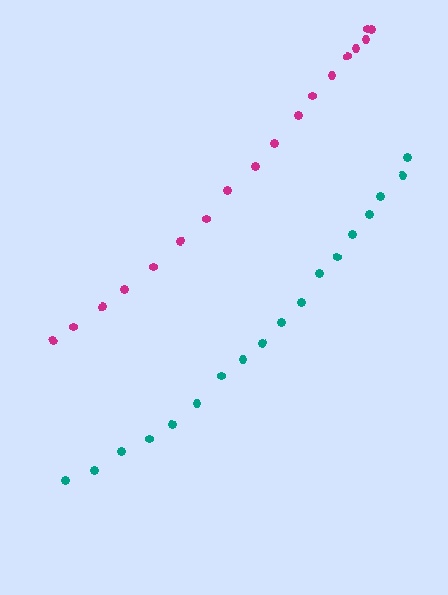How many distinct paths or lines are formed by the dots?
There are 2 distinct paths.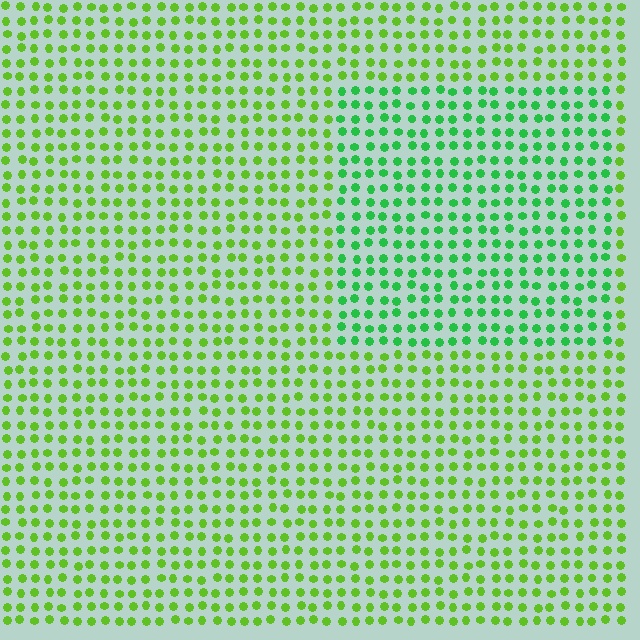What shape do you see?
I see a rectangle.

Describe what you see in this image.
The image is filled with small lime elements in a uniform arrangement. A rectangle-shaped region is visible where the elements are tinted to a slightly different hue, forming a subtle color boundary.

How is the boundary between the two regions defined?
The boundary is defined purely by a slight shift in hue (about 35 degrees). Spacing, size, and orientation are identical on both sides.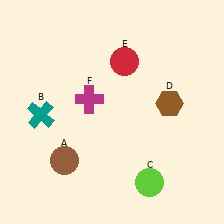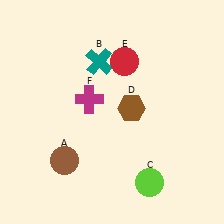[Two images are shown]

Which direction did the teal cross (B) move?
The teal cross (B) moved right.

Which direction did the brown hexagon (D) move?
The brown hexagon (D) moved left.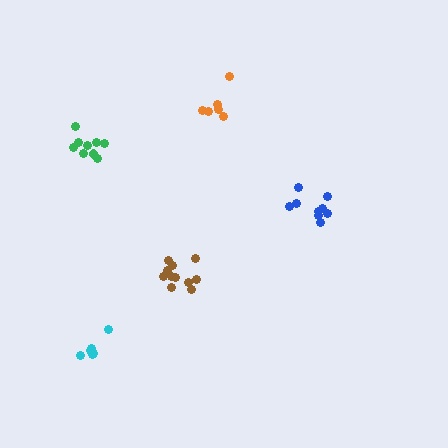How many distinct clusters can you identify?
There are 5 distinct clusters.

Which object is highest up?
The orange cluster is topmost.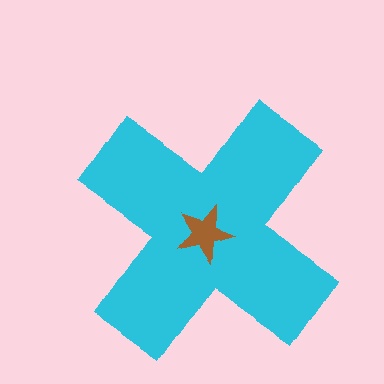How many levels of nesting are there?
2.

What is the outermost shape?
The cyan cross.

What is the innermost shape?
The brown star.